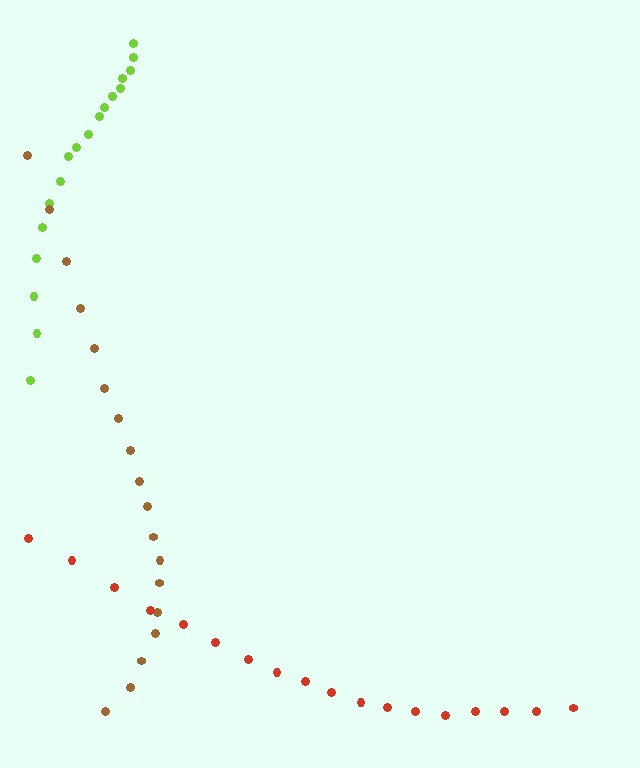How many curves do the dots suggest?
There are 3 distinct paths.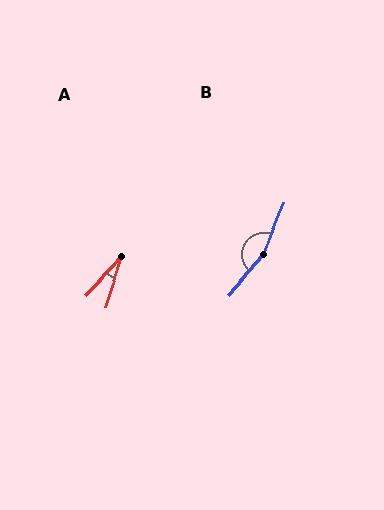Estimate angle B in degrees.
Approximately 163 degrees.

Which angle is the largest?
B, at approximately 163 degrees.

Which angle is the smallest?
A, at approximately 25 degrees.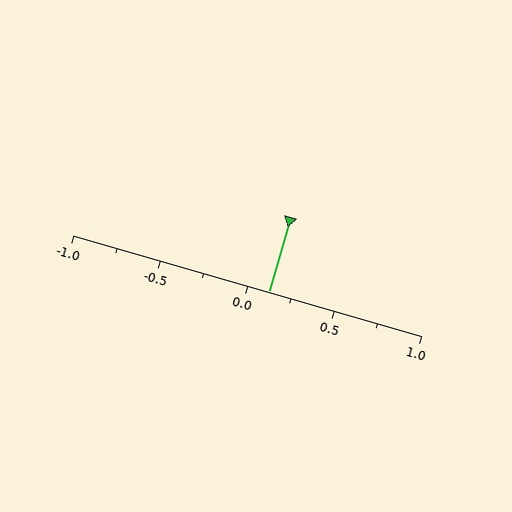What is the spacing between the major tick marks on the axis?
The major ticks are spaced 0.5 apart.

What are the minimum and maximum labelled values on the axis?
The axis runs from -1.0 to 1.0.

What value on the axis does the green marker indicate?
The marker indicates approximately 0.12.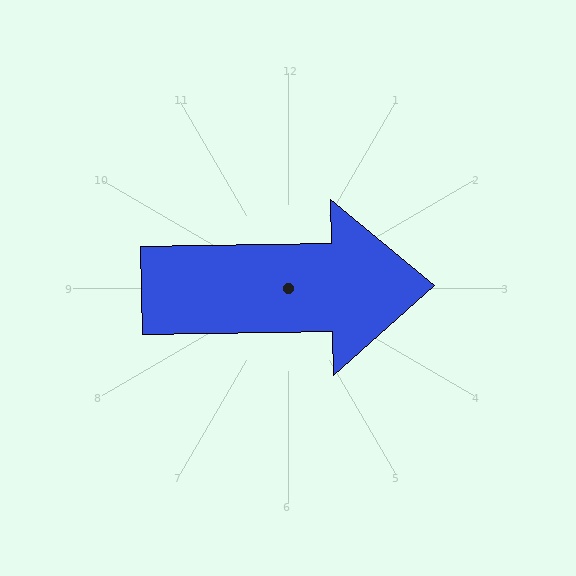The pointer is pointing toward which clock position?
Roughly 3 o'clock.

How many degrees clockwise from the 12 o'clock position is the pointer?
Approximately 89 degrees.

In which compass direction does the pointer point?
East.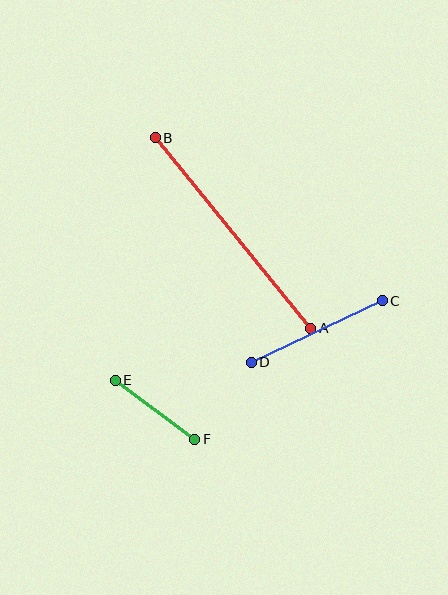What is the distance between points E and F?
The distance is approximately 99 pixels.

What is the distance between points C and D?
The distance is approximately 145 pixels.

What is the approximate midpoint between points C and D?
The midpoint is at approximately (317, 332) pixels.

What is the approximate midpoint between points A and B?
The midpoint is at approximately (233, 233) pixels.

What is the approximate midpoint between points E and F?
The midpoint is at approximately (155, 410) pixels.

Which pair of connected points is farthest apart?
Points A and B are farthest apart.